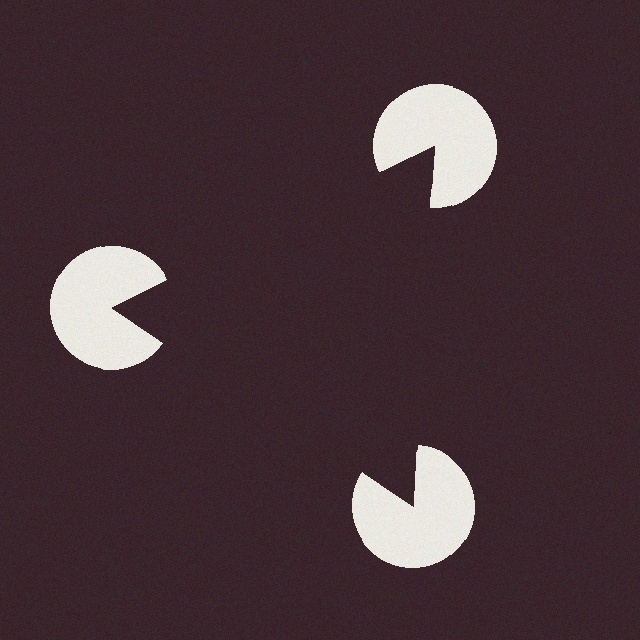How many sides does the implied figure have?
3 sides.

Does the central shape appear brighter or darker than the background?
It typically appears slightly darker than the background, even though no actual brightness change is drawn.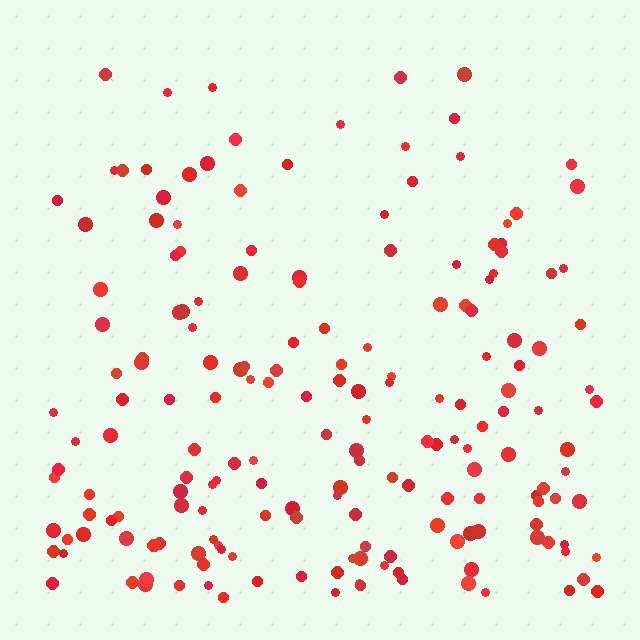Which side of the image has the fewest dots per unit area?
The top.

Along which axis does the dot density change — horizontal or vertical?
Vertical.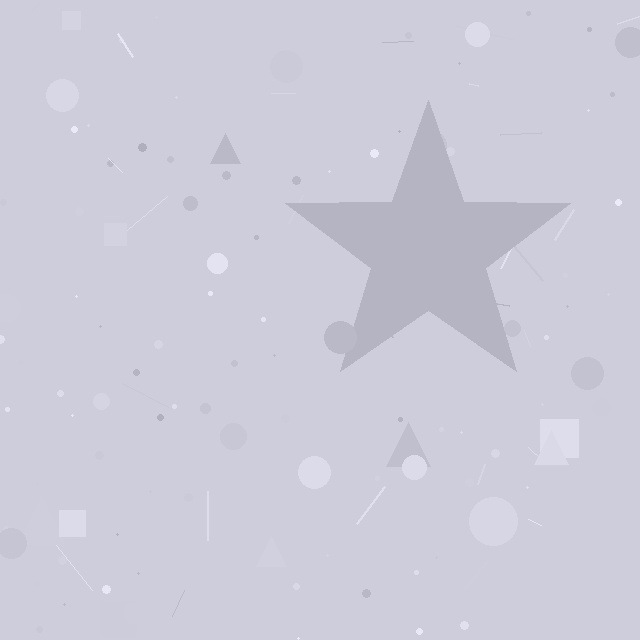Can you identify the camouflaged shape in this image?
The camouflaged shape is a star.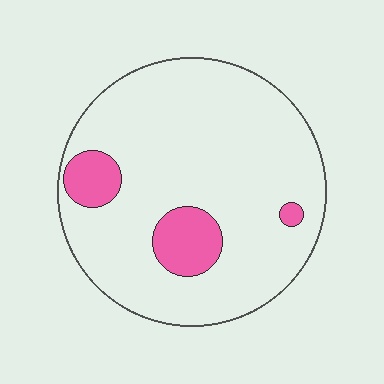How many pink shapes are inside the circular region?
3.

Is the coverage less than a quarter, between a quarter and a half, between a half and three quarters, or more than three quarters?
Less than a quarter.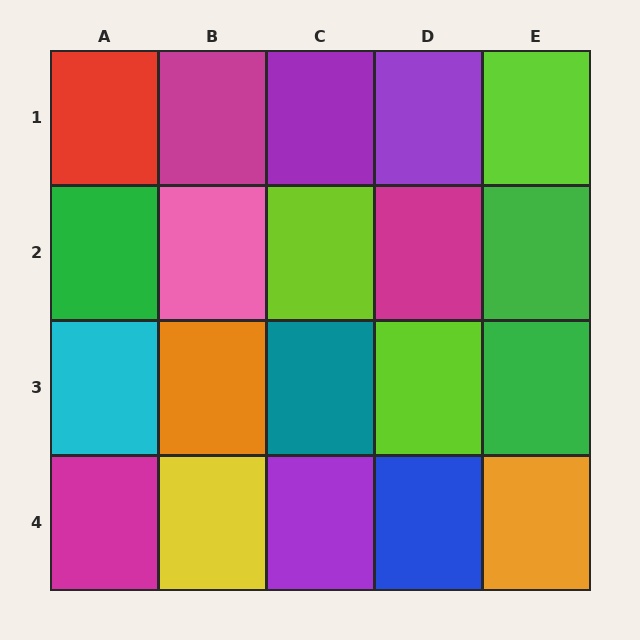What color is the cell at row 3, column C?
Teal.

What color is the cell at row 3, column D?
Lime.